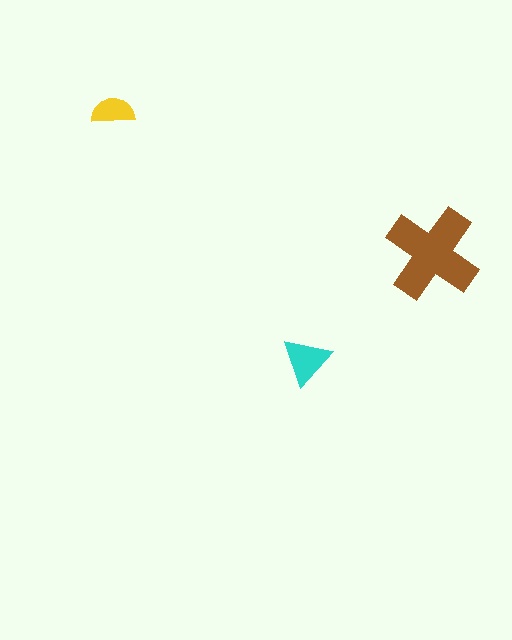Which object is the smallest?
The yellow semicircle.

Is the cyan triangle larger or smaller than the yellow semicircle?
Larger.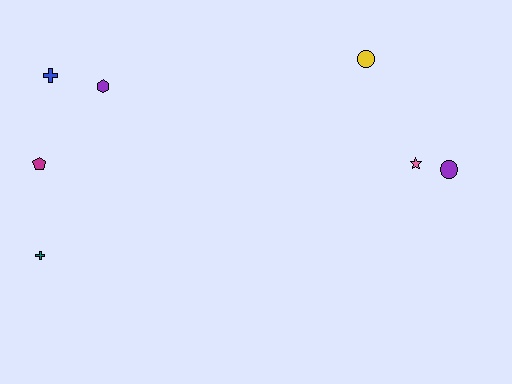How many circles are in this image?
There are 2 circles.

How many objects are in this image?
There are 7 objects.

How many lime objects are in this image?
There are no lime objects.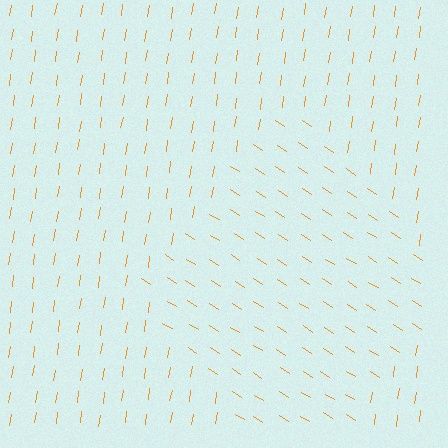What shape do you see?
I see a diamond.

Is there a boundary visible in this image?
Yes, there is a texture boundary formed by a change in line orientation.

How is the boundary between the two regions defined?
The boundary is defined purely by a change in line orientation (approximately 66 degrees difference). All lines are the same color and thickness.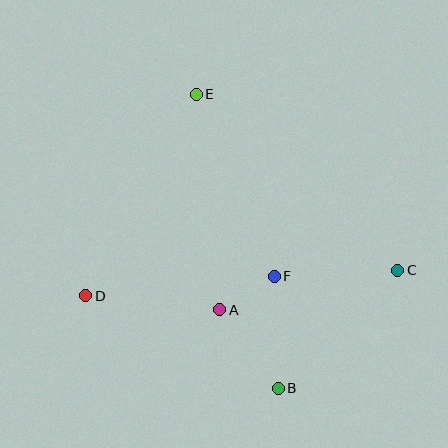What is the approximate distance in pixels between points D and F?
The distance between D and F is approximately 190 pixels.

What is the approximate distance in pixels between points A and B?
The distance between A and B is approximately 98 pixels.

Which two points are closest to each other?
Points A and F are closest to each other.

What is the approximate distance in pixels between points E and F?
The distance between E and F is approximately 198 pixels.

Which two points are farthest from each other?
Points C and D are farthest from each other.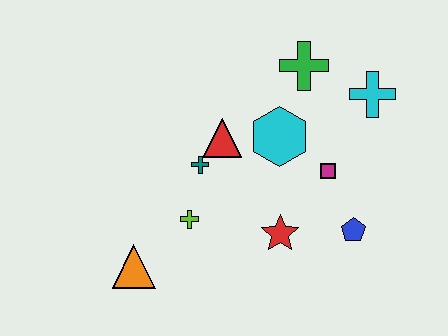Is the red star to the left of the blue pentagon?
Yes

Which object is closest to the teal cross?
The red triangle is closest to the teal cross.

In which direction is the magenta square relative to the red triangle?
The magenta square is to the right of the red triangle.